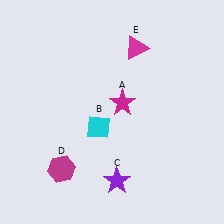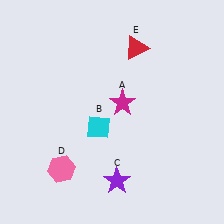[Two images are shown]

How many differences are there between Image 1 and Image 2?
There are 2 differences between the two images.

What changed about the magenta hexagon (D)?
In Image 1, D is magenta. In Image 2, it changed to pink.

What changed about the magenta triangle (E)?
In Image 1, E is magenta. In Image 2, it changed to red.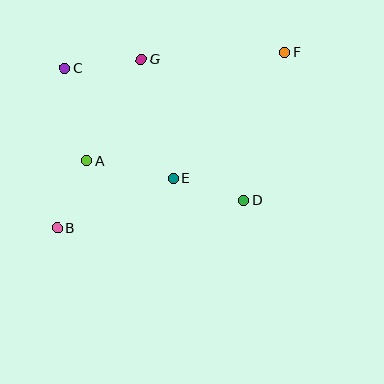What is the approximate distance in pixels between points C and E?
The distance between C and E is approximately 154 pixels.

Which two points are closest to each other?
Points A and B are closest to each other.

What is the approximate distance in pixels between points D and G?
The distance between D and G is approximately 175 pixels.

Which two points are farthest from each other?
Points B and F are farthest from each other.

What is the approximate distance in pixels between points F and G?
The distance between F and G is approximately 143 pixels.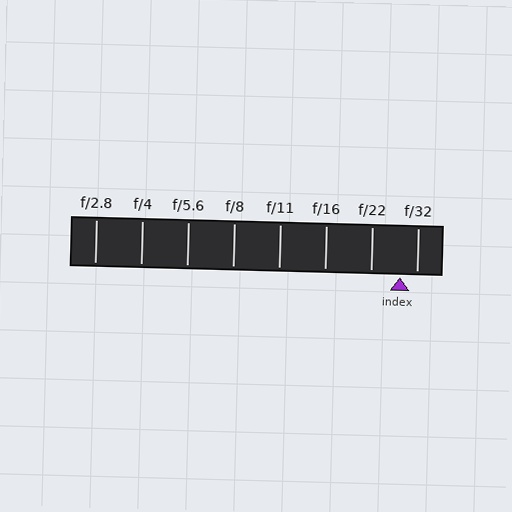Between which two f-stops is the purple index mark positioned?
The index mark is between f/22 and f/32.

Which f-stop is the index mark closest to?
The index mark is closest to f/32.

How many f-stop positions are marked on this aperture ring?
There are 8 f-stop positions marked.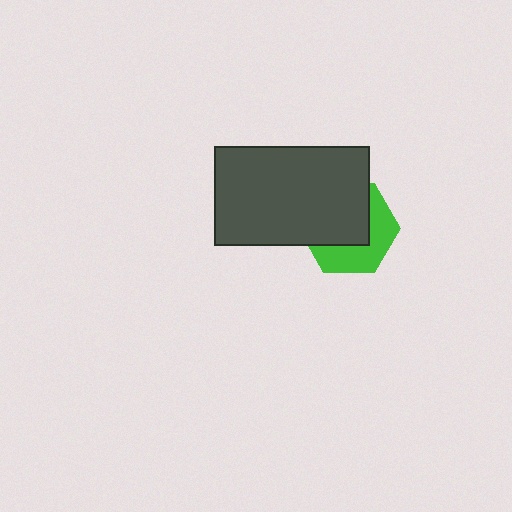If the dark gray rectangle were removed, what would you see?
You would see the complete green hexagon.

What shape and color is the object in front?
The object in front is a dark gray rectangle.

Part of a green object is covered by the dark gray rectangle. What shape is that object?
It is a hexagon.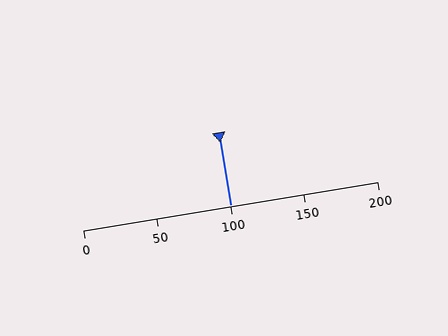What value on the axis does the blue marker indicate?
The marker indicates approximately 100.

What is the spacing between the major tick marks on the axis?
The major ticks are spaced 50 apart.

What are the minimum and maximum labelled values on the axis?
The axis runs from 0 to 200.